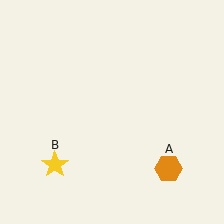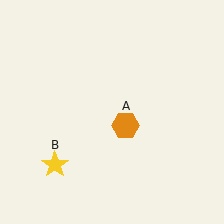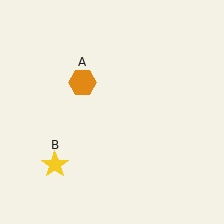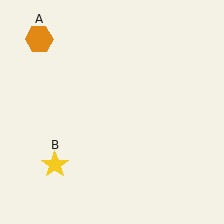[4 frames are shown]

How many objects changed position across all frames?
1 object changed position: orange hexagon (object A).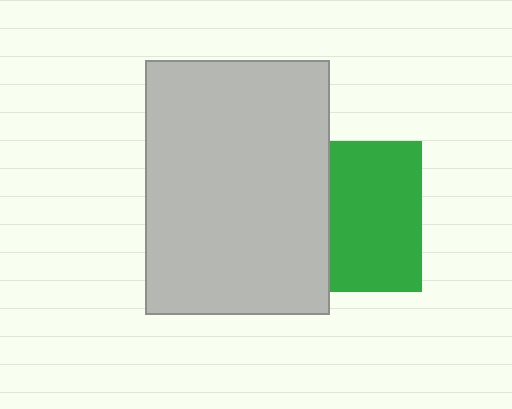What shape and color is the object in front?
The object in front is a light gray rectangle.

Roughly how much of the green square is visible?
About half of it is visible (roughly 61%).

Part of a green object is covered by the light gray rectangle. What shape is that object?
It is a square.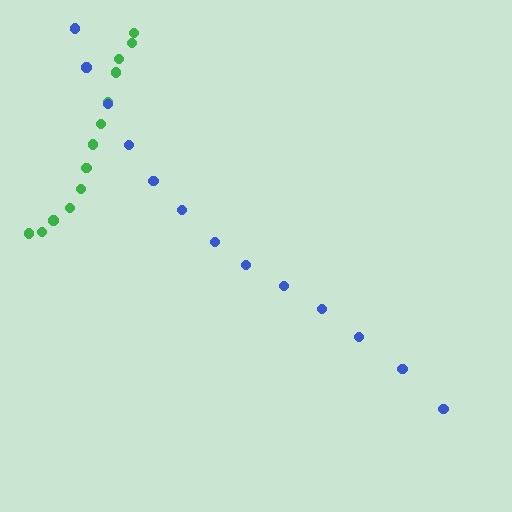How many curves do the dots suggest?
There are 2 distinct paths.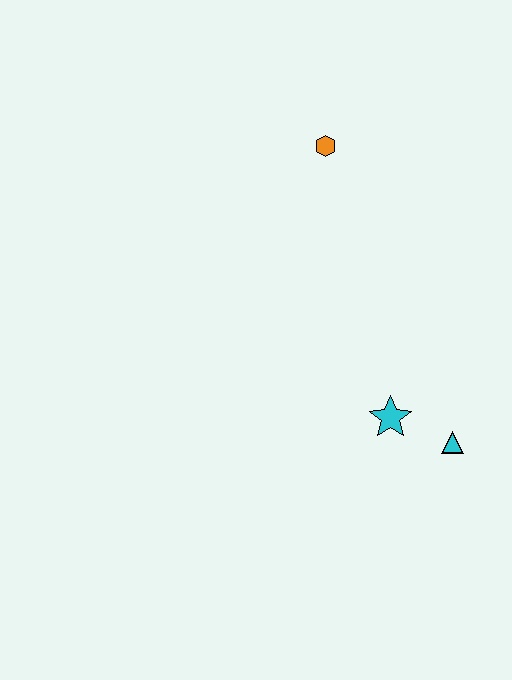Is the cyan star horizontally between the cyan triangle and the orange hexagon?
Yes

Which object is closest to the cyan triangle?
The cyan star is closest to the cyan triangle.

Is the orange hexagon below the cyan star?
No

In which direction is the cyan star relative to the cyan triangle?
The cyan star is to the left of the cyan triangle.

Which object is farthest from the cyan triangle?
The orange hexagon is farthest from the cyan triangle.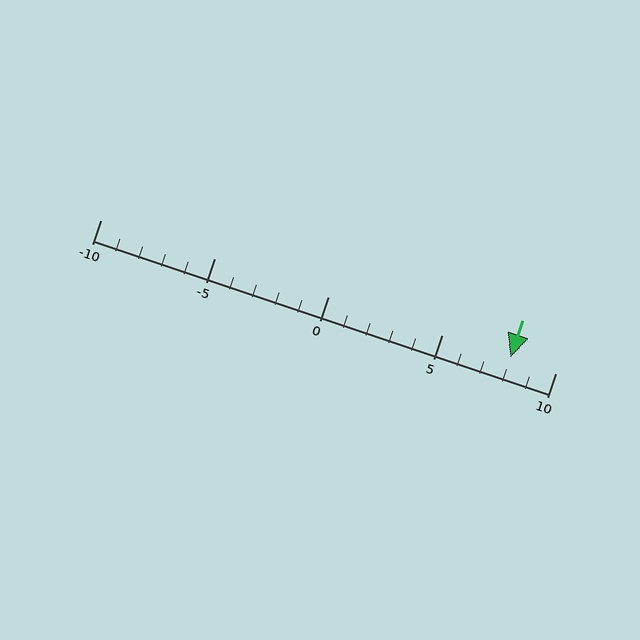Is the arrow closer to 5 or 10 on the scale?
The arrow is closer to 10.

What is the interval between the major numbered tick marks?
The major tick marks are spaced 5 units apart.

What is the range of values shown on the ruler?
The ruler shows values from -10 to 10.